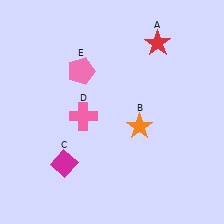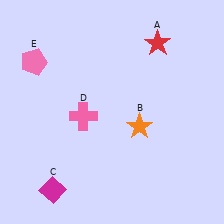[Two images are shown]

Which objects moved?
The objects that moved are: the magenta diamond (C), the pink pentagon (E).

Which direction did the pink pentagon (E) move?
The pink pentagon (E) moved left.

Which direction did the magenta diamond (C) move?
The magenta diamond (C) moved down.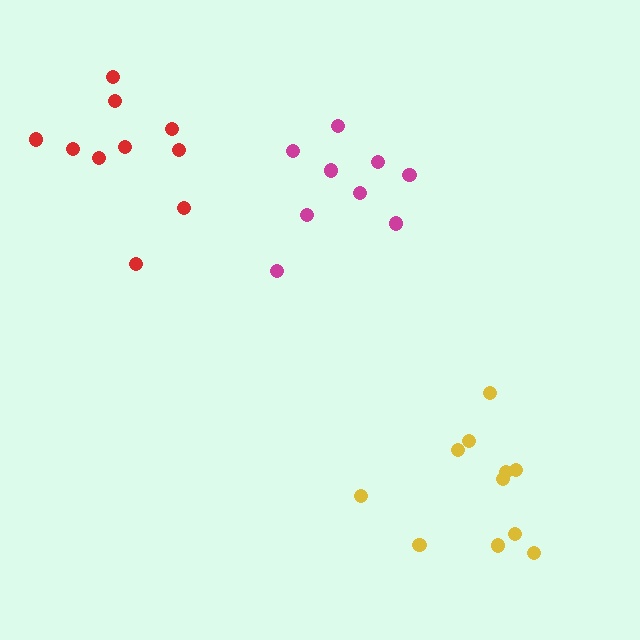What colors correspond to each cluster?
The clusters are colored: magenta, yellow, red.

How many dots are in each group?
Group 1: 9 dots, Group 2: 11 dots, Group 3: 10 dots (30 total).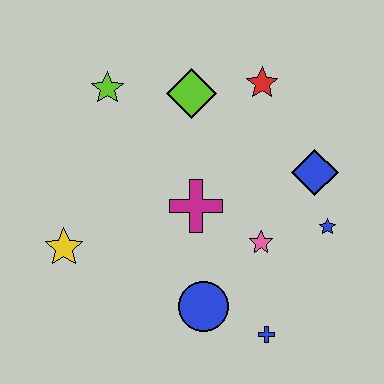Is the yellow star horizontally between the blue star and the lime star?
No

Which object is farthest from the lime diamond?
The blue cross is farthest from the lime diamond.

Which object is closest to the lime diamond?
The red star is closest to the lime diamond.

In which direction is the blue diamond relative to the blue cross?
The blue diamond is above the blue cross.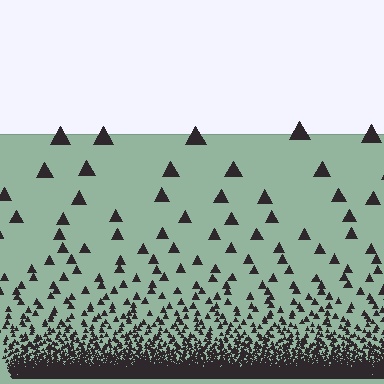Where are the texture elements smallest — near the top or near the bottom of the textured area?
Near the bottom.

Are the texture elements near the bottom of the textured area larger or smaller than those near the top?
Smaller. The gradient is inverted — elements near the bottom are smaller and denser.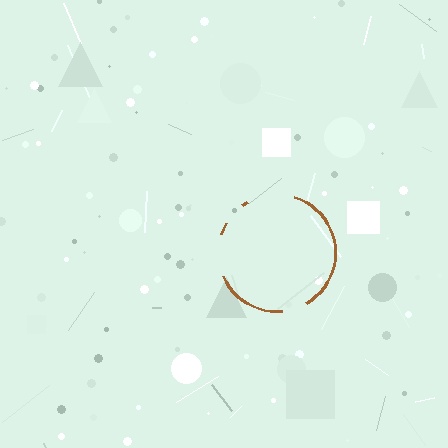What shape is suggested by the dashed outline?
The dashed outline suggests a circle.